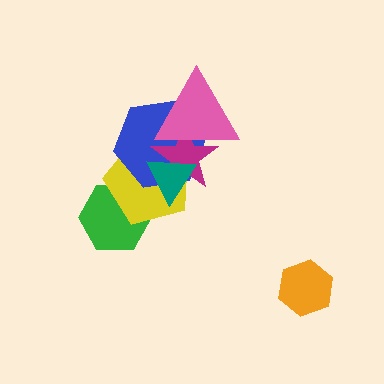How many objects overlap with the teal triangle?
4 objects overlap with the teal triangle.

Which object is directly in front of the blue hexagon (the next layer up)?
The magenta star is directly in front of the blue hexagon.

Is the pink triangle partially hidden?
No, no other shape covers it.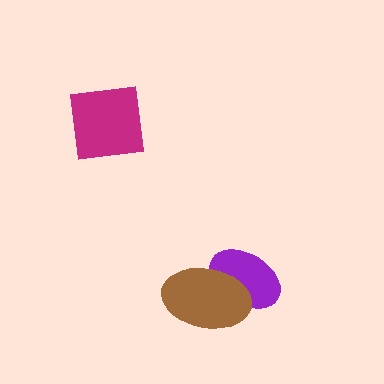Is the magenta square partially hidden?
No, no other shape covers it.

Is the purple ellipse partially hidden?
Yes, it is partially covered by another shape.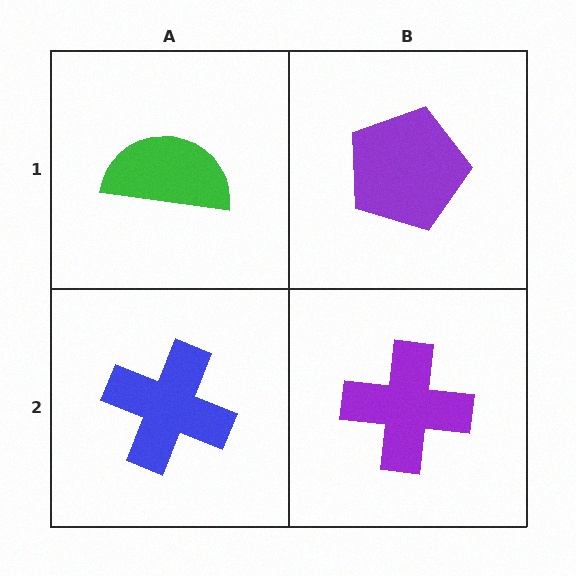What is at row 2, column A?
A blue cross.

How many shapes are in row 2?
2 shapes.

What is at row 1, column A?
A green semicircle.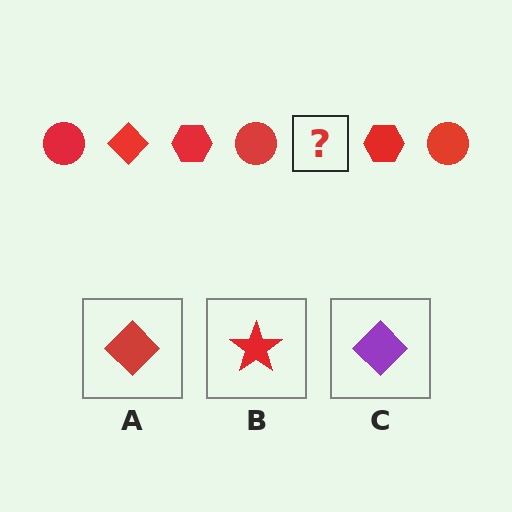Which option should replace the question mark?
Option A.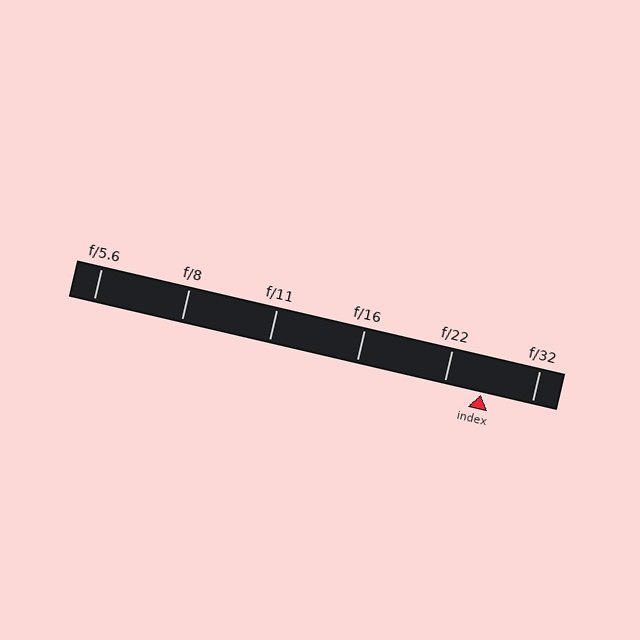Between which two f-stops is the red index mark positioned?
The index mark is between f/22 and f/32.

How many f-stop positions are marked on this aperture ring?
There are 6 f-stop positions marked.